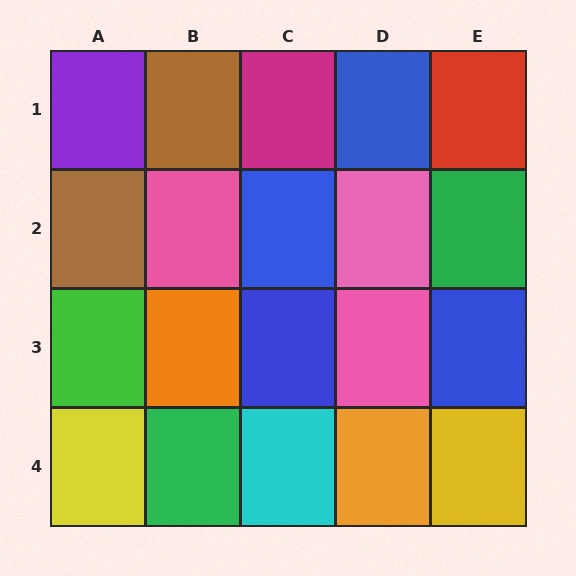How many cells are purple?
1 cell is purple.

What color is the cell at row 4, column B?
Green.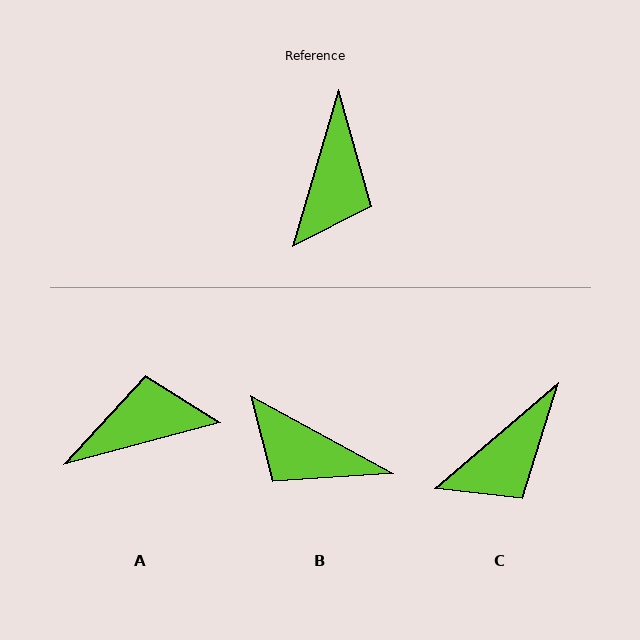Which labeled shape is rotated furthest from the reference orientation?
A, about 122 degrees away.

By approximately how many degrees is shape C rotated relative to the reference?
Approximately 33 degrees clockwise.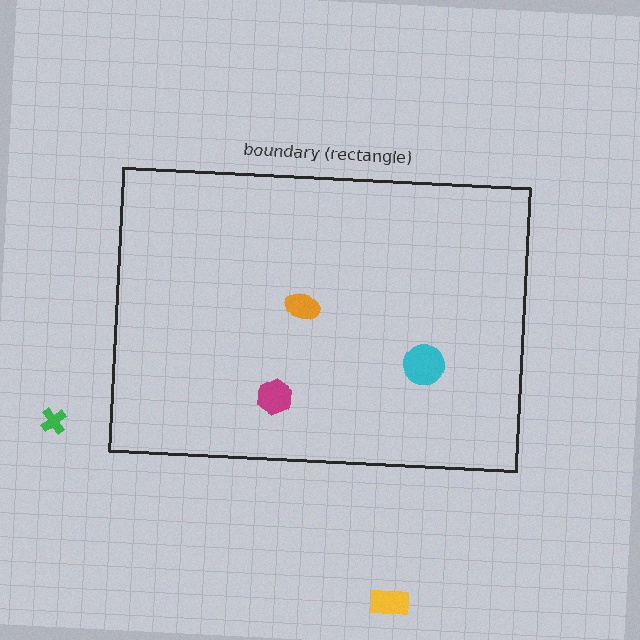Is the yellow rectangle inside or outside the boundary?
Outside.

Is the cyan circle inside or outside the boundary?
Inside.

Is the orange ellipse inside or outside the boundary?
Inside.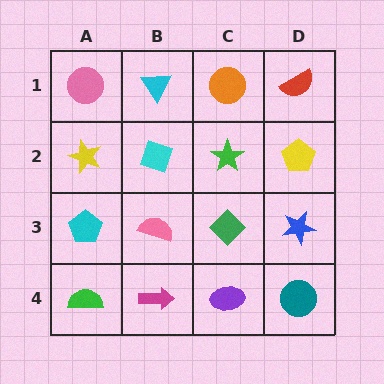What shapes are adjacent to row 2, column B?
A cyan triangle (row 1, column B), a pink semicircle (row 3, column B), a yellow star (row 2, column A), a green star (row 2, column C).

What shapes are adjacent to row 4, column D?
A blue star (row 3, column D), a purple ellipse (row 4, column C).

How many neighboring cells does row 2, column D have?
3.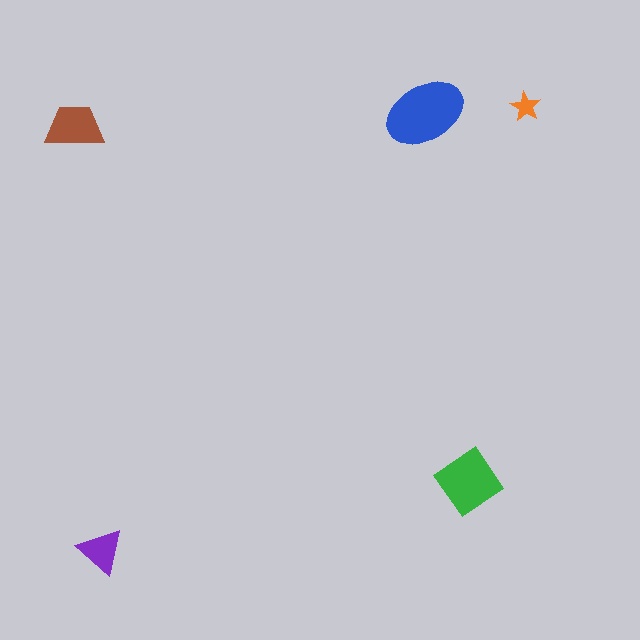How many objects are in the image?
There are 5 objects in the image.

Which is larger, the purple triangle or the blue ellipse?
The blue ellipse.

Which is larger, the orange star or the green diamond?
The green diamond.